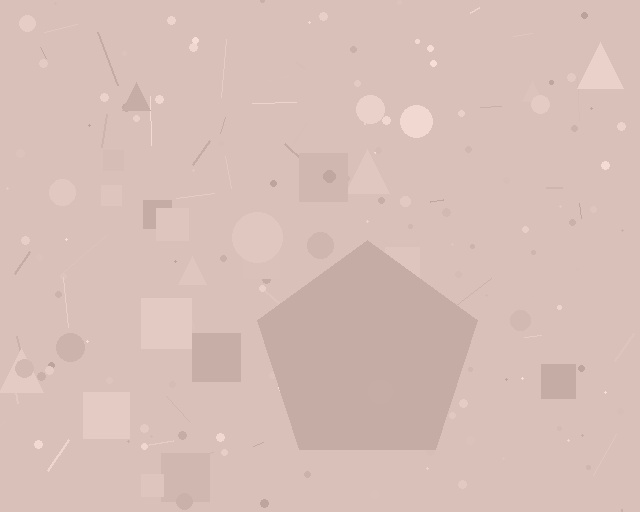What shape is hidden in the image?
A pentagon is hidden in the image.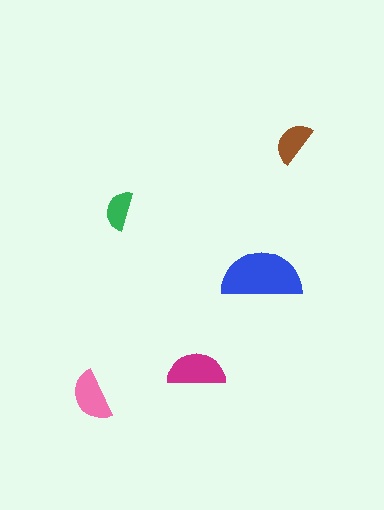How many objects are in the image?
There are 5 objects in the image.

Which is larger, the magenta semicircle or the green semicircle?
The magenta one.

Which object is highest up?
The brown semicircle is topmost.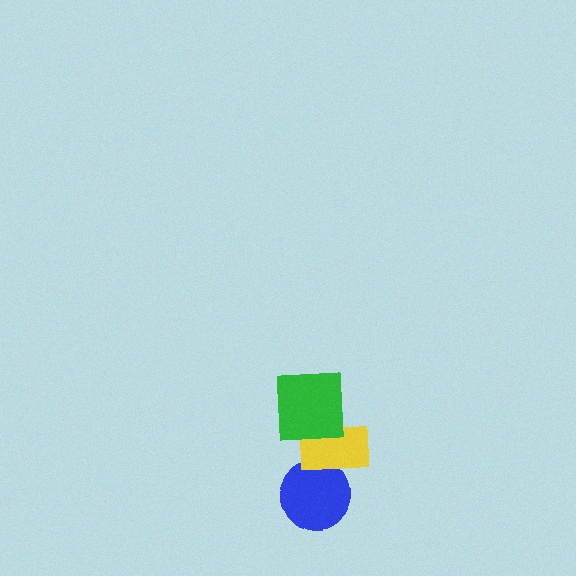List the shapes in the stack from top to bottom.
From top to bottom: the green square, the yellow rectangle, the blue circle.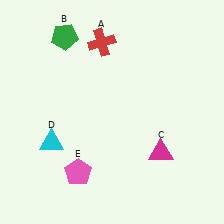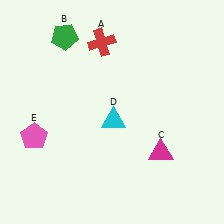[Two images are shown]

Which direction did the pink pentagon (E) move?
The pink pentagon (E) moved left.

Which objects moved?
The objects that moved are: the cyan triangle (D), the pink pentagon (E).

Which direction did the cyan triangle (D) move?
The cyan triangle (D) moved right.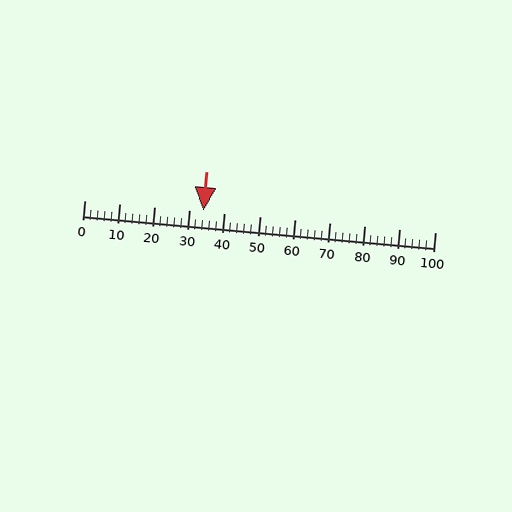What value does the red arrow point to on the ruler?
The red arrow points to approximately 34.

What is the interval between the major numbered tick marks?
The major tick marks are spaced 10 units apart.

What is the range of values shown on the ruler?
The ruler shows values from 0 to 100.